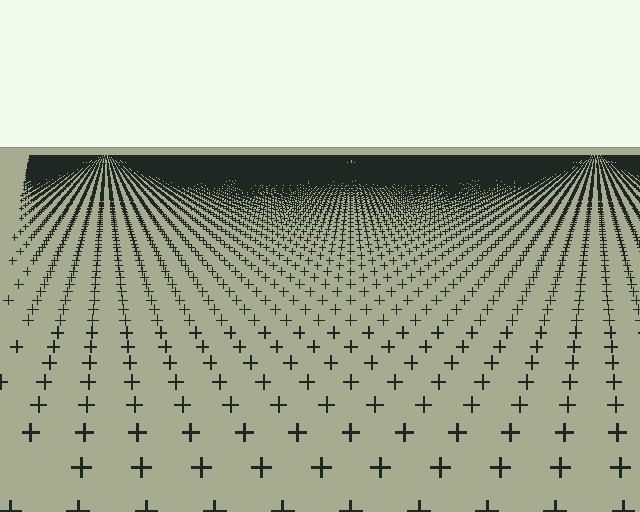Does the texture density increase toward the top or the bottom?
Density increases toward the top.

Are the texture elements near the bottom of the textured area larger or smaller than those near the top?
Larger. Near the bottom, elements are closer to the viewer and appear at a bigger on-screen size.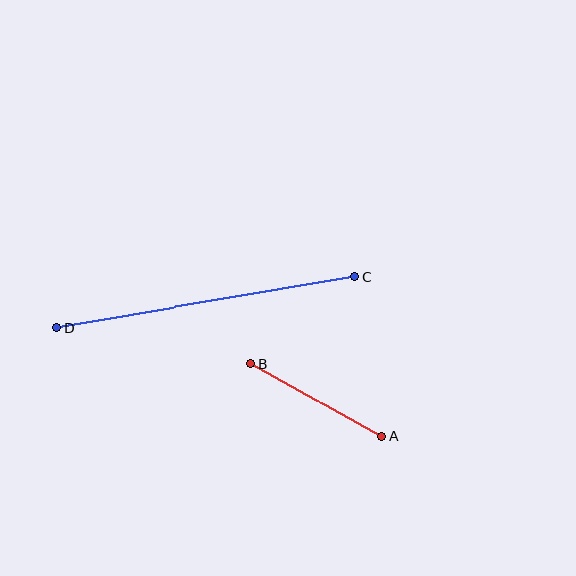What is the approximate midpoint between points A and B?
The midpoint is at approximately (316, 400) pixels.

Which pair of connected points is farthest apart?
Points C and D are farthest apart.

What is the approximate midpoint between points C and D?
The midpoint is at approximately (206, 302) pixels.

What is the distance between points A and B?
The distance is approximately 149 pixels.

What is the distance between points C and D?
The distance is approximately 302 pixels.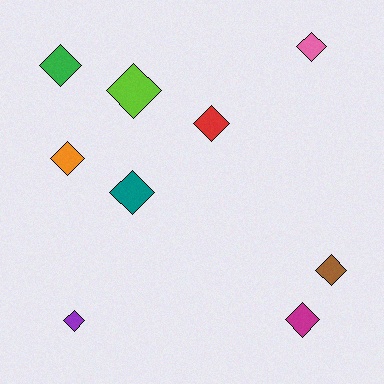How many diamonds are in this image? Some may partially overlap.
There are 9 diamonds.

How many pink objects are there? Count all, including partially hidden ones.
There is 1 pink object.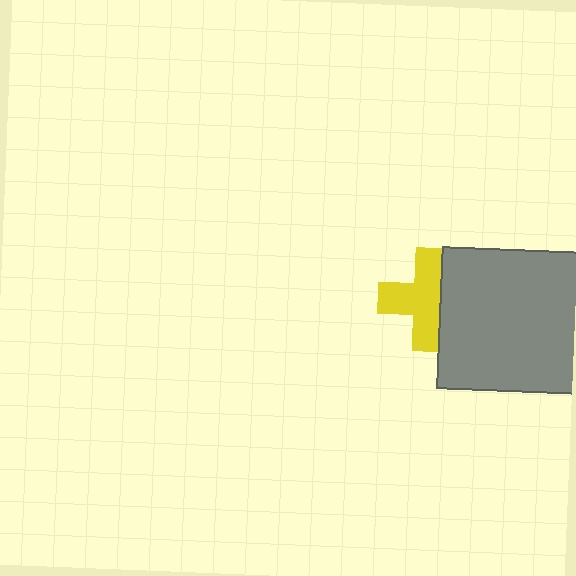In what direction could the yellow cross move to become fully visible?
The yellow cross could move left. That would shift it out from behind the gray square entirely.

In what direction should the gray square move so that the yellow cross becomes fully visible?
The gray square should move right. That is the shortest direction to clear the overlap and leave the yellow cross fully visible.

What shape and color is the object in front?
The object in front is a gray square.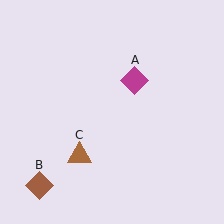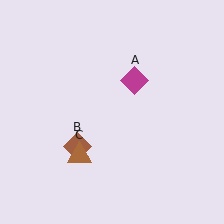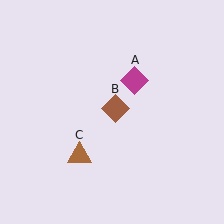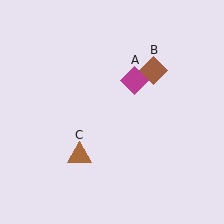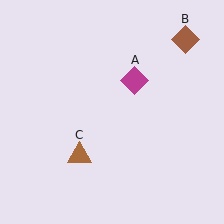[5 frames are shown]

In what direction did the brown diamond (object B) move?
The brown diamond (object B) moved up and to the right.